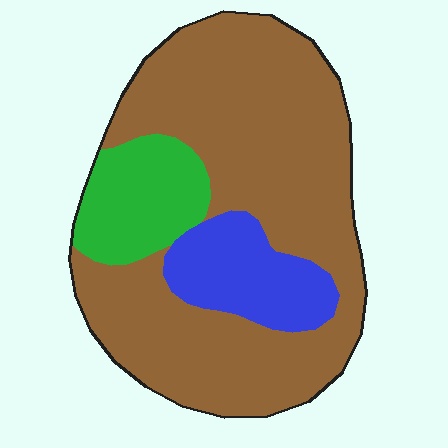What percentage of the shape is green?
Green covers roughly 15% of the shape.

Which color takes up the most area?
Brown, at roughly 70%.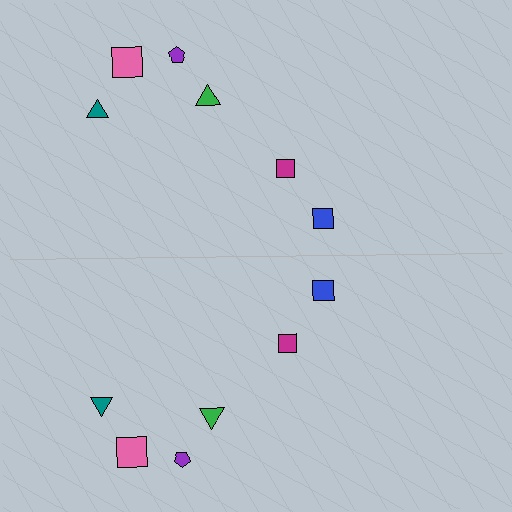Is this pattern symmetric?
Yes, this pattern has bilateral (reflection) symmetry.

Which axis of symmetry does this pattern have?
The pattern has a horizontal axis of symmetry running through the center of the image.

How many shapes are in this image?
There are 12 shapes in this image.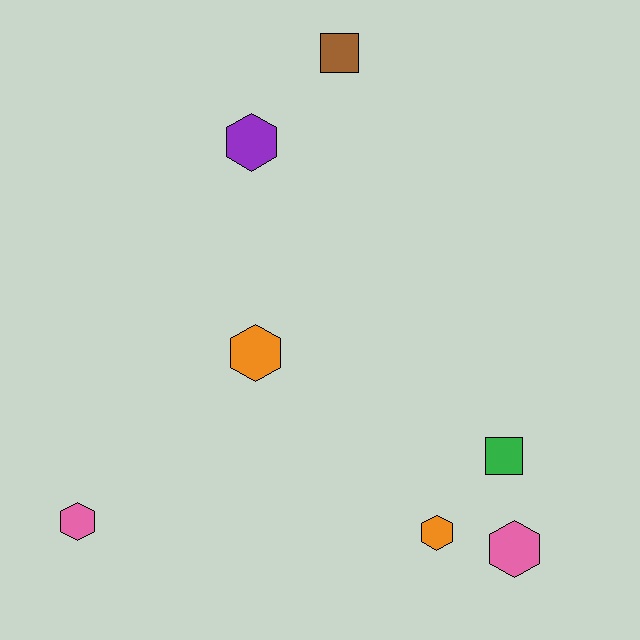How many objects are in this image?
There are 7 objects.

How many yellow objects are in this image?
There are no yellow objects.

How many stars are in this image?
There are no stars.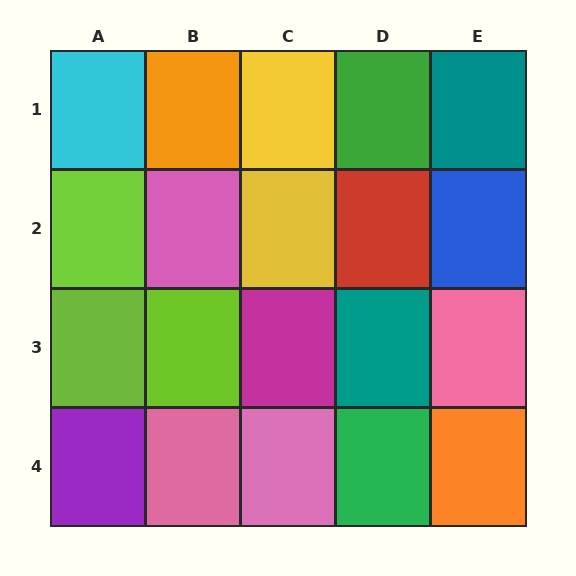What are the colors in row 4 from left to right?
Purple, pink, pink, green, orange.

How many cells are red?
1 cell is red.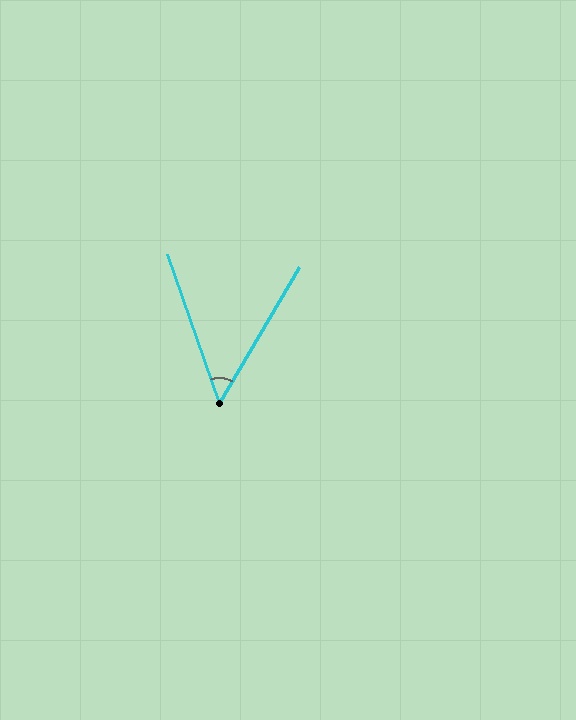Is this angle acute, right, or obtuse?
It is acute.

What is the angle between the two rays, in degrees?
Approximately 50 degrees.